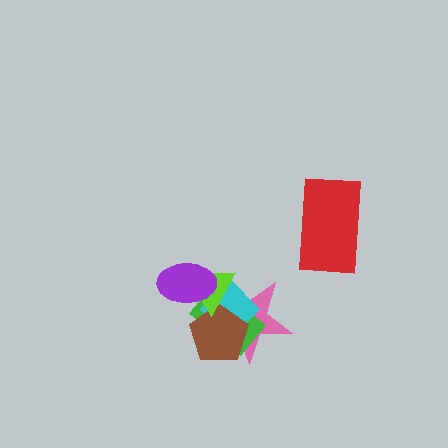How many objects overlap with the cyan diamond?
5 objects overlap with the cyan diamond.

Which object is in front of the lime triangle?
The purple ellipse is in front of the lime triangle.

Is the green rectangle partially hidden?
Yes, it is partially covered by another shape.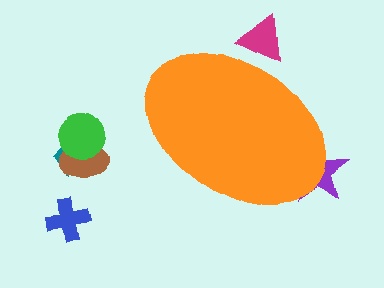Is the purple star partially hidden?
Yes, the purple star is partially hidden behind the orange ellipse.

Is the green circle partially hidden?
No, the green circle is fully visible.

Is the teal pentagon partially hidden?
No, the teal pentagon is fully visible.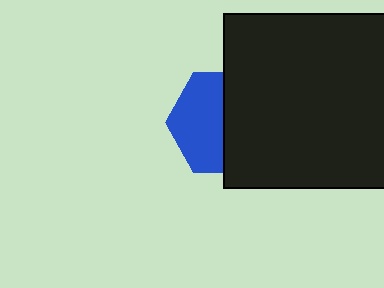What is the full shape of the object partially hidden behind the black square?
The partially hidden object is a blue hexagon.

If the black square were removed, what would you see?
You would see the complete blue hexagon.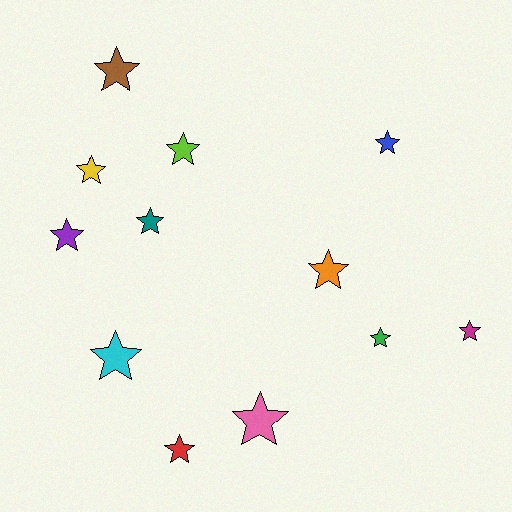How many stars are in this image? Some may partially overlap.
There are 12 stars.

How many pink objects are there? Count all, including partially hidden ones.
There is 1 pink object.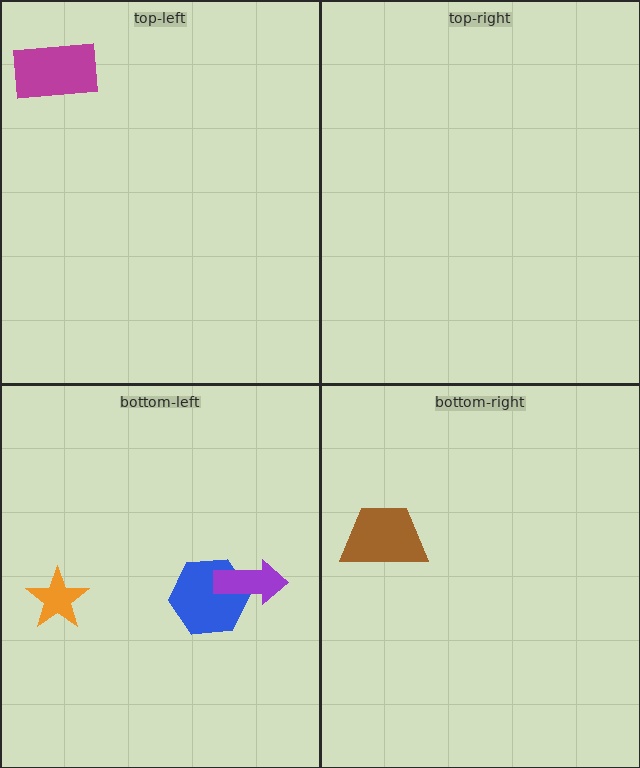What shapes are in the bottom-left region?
The blue hexagon, the purple arrow, the orange star.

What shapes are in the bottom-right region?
The brown trapezoid.